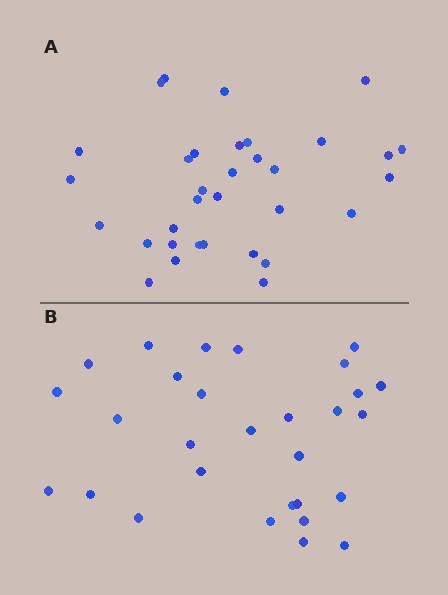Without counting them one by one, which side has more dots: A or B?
Region A (the top region) has more dots.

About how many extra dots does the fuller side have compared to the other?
Region A has about 4 more dots than region B.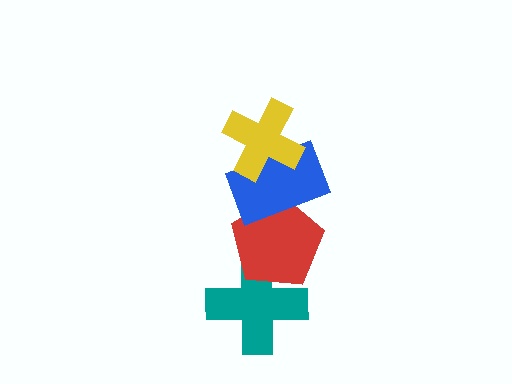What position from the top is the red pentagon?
The red pentagon is 3rd from the top.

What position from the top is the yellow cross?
The yellow cross is 1st from the top.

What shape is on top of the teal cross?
The red pentagon is on top of the teal cross.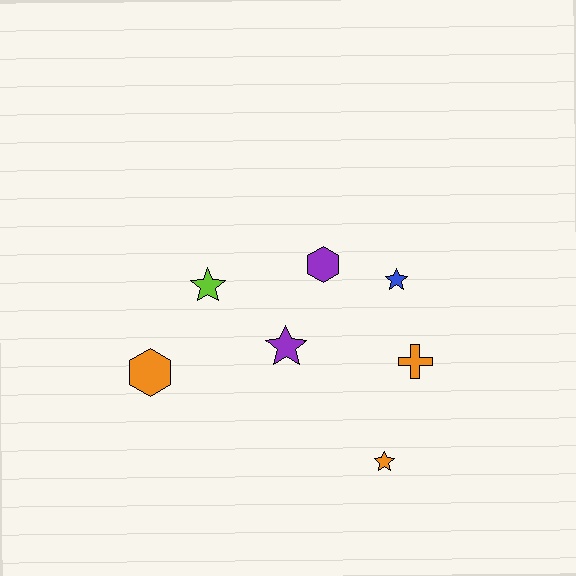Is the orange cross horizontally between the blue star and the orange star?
No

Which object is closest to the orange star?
The orange cross is closest to the orange star.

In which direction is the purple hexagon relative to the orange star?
The purple hexagon is above the orange star.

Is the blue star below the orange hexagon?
No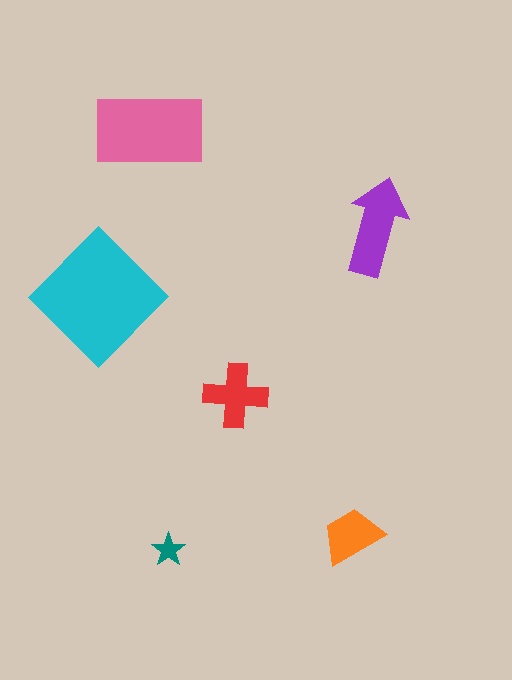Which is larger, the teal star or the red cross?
The red cross.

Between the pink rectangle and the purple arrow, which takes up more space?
The pink rectangle.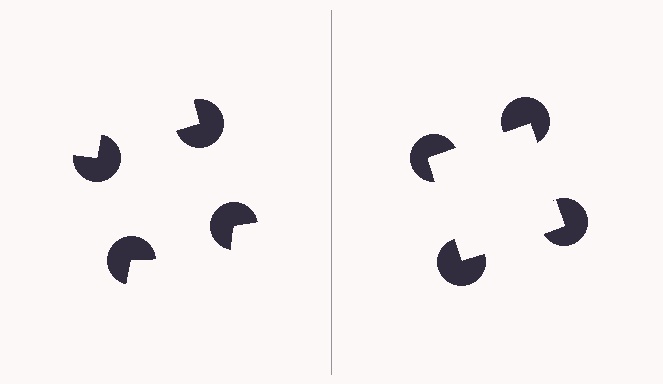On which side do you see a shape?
An illusory square appears on the right side. On the left side the wedge cuts are rotated, so no coherent shape forms.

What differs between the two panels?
The pac-man discs are positioned identically on both sides; only the wedge orientations differ. On the right they align to a square; on the left they are misaligned.